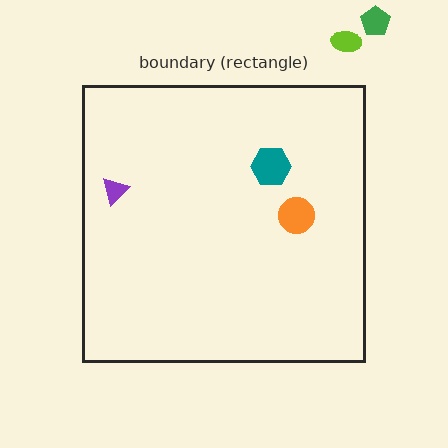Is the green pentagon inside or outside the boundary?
Outside.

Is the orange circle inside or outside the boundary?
Inside.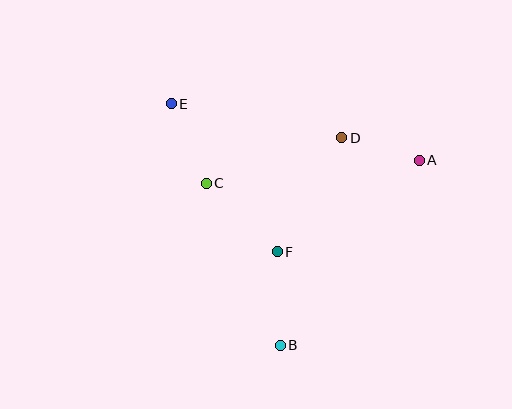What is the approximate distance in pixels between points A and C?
The distance between A and C is approximately 214 pixels.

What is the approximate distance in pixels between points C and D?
The distance between C and D is approximately 143 pixels.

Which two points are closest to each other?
Points A and D are closest to each other.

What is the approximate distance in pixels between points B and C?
The distance between B and C is approximately 178 pixels.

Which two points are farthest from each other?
Points B and E are farthest from each other.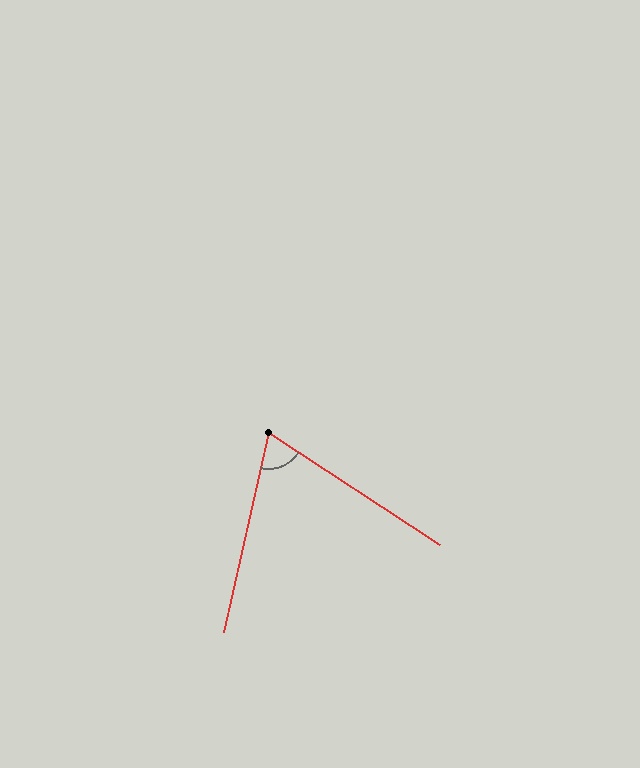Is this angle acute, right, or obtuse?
It is acute.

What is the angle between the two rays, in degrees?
Approximately 69 degrees.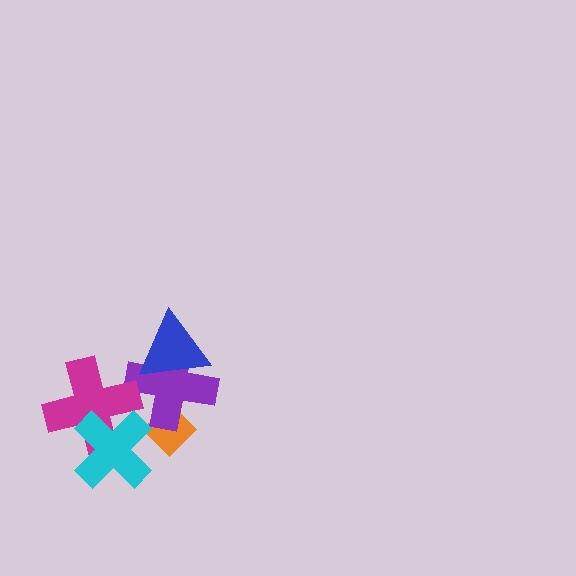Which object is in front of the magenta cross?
The cyan cross is in front of the magenta cross.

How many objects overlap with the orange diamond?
2 objects overlap with the orange diamond.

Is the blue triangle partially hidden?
No, no other shape covers it.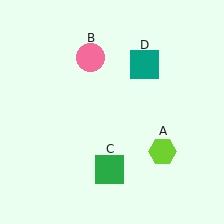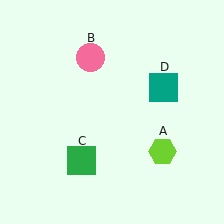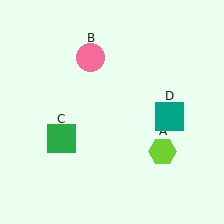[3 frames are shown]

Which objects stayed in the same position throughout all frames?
Lime hexagon (object A) and pink circle (object B) remained stationary.